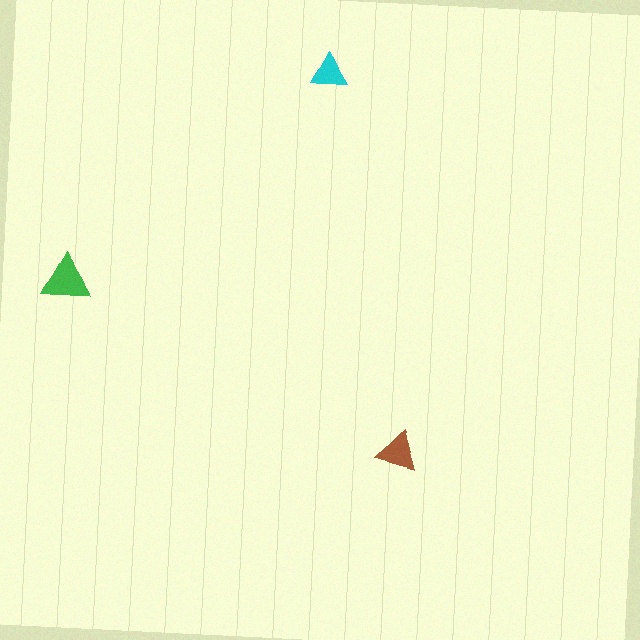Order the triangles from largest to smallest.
the green one, the brown one, the cyan one.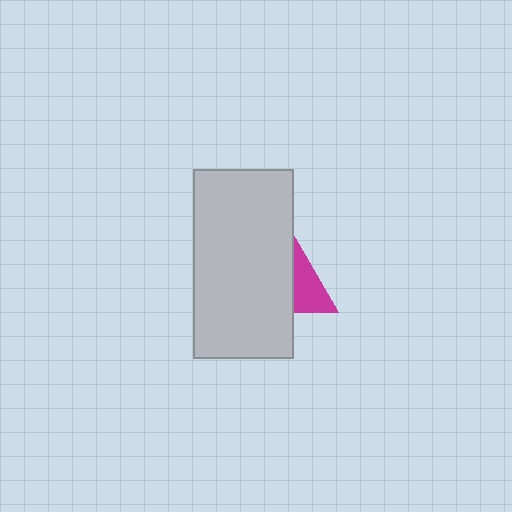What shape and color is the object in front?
The object in front is a light gray rectangle.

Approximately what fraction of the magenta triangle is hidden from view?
Roughly 54% of the magenta triangle is hidden behind the light gray rectangle.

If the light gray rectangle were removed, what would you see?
You would see the complete magenta triangle.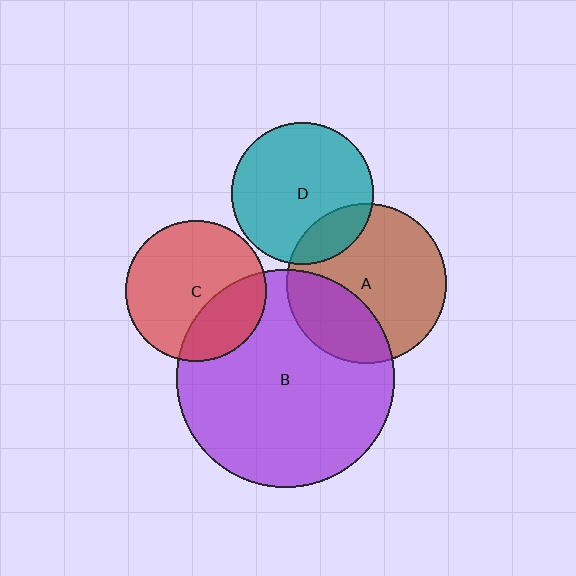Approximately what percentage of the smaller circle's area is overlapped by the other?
Approximately 20%.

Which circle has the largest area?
Circle B (purple).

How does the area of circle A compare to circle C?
Approximately 1.3 times.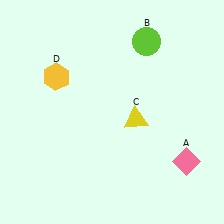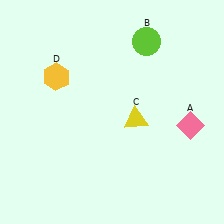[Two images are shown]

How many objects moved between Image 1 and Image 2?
1 object moved between the two images.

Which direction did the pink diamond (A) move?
The pink diamond (A) moved up.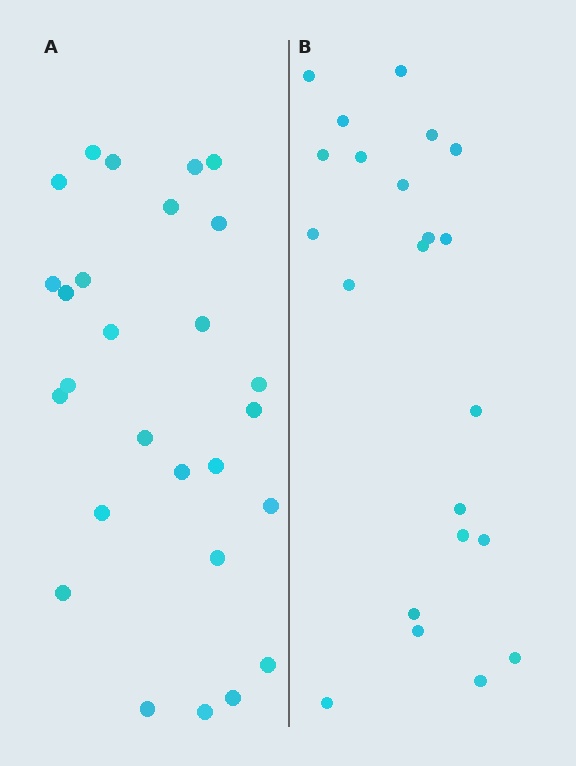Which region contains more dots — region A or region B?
Region A (the left region) has more dots.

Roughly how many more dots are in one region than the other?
Region A has about 5 more dots than region B.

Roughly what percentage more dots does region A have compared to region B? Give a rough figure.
About 25% more.